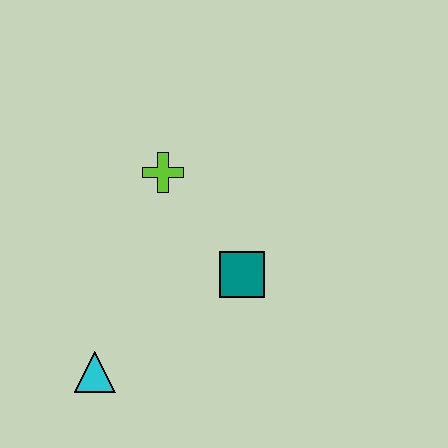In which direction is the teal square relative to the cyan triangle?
The teal square is to the right of the cyan triangle.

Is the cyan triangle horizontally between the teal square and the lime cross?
No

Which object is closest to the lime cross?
The teal square is closest to the lime cross.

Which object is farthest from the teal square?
The cyan triangle is farthest from the teal square.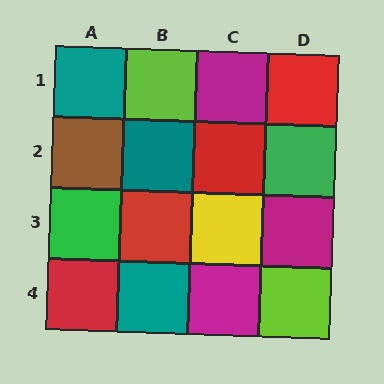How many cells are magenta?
3 cells are magenta.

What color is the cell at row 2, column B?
Teal.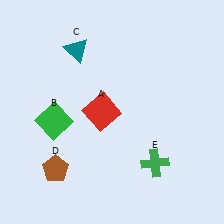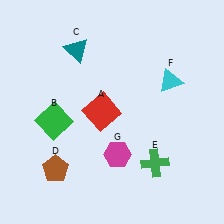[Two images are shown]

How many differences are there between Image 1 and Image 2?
There are 2 differences between the two images.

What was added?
A cyan triangle (F), a magenta hexagon (G) were added in Image 2.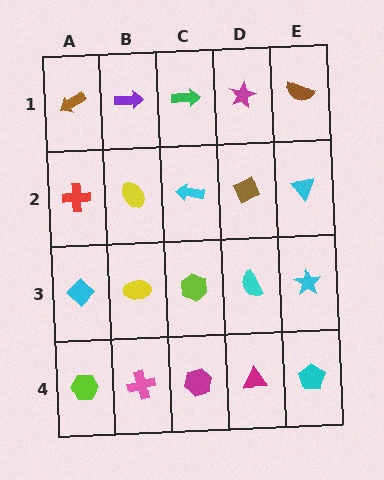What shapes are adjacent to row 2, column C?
A green arrow (row 1, column C), a lime hexagon (row 3, column C), a yellow ellipse (row 2, column B), a brown diamond (row 2, column D).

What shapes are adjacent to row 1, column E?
A cyan triangle (row 2, column E), a magenta star (row 1, column D).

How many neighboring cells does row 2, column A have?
3.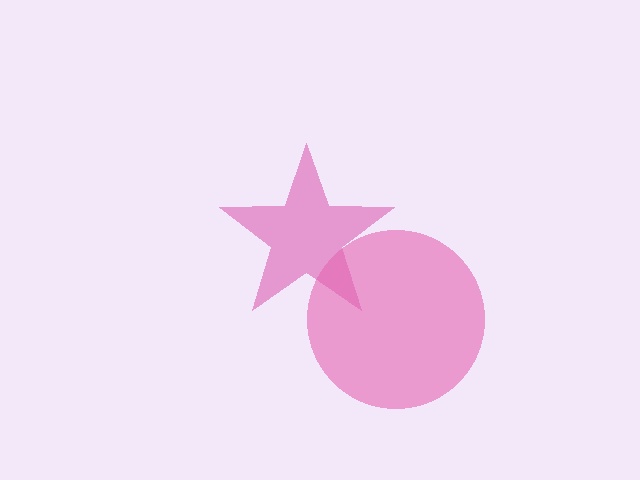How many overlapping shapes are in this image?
There are 2 overlapping shapes in the image.